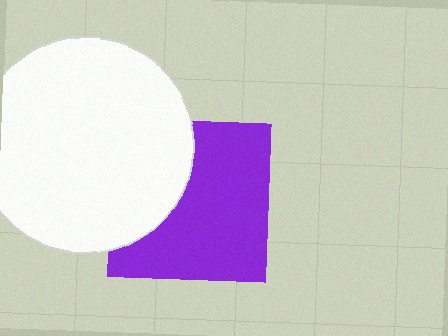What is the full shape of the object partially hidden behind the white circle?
The partially hidden object is a purple square.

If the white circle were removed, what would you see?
You would see the complete purple square.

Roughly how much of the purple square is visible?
Most of it is visible (roughly 65%).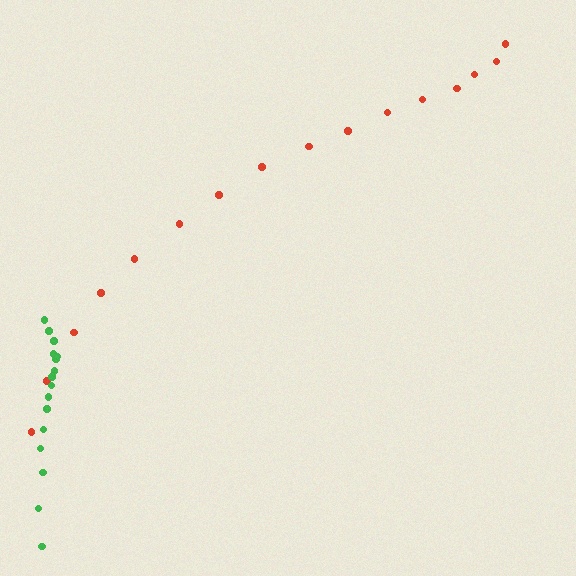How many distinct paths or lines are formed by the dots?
There are 2 distinct paths.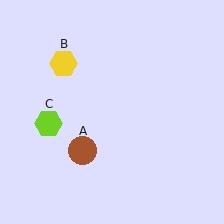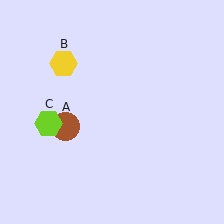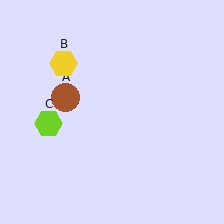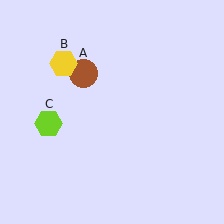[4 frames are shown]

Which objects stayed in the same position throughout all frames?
Yellow hexagon (object B) and lime hexagon (object C) remained stationary.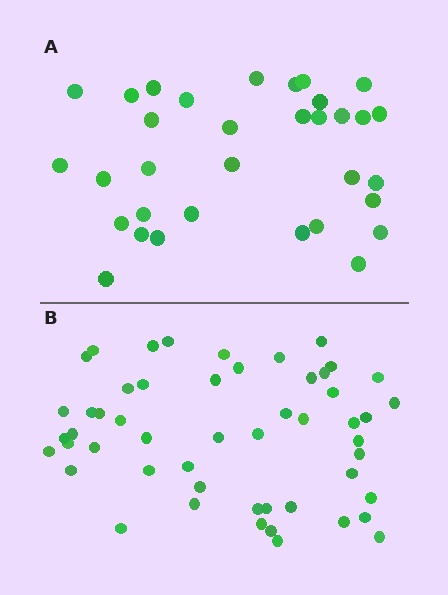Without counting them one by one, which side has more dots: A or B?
Region B (the bottom region) has more dots.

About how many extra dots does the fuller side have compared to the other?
Region B has approximately 20 more dots than region A.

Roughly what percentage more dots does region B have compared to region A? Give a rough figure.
About 60% more.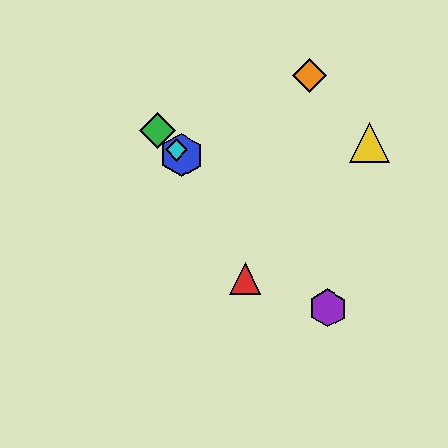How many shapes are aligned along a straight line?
4 shapes (the blue hexagon, the green diamond, the purple hexagon, the cyan diamond) are aligned along a straight line.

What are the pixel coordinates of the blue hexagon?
The blue hexagon is at (181, 155).